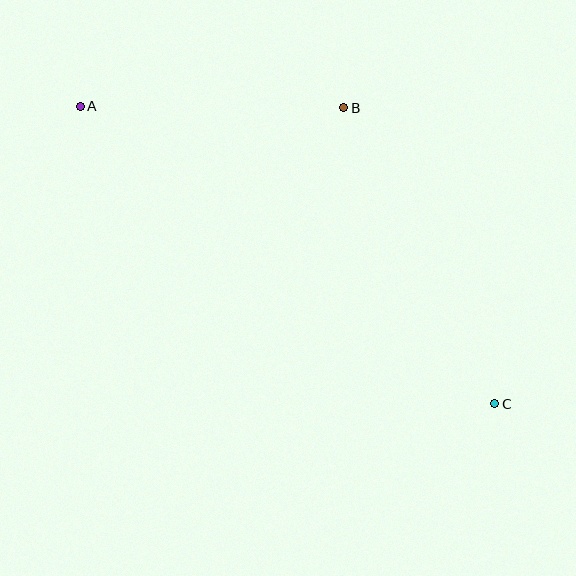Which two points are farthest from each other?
Points A and C are farthest from each other.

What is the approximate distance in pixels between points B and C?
The distance between B and C is approximately 332 pixels.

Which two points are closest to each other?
Points A and B are closest to each other.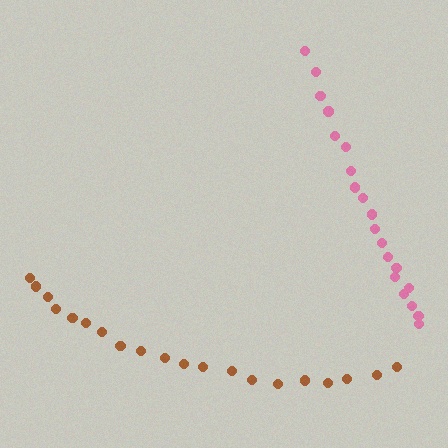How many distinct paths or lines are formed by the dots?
There are 2 distinct paths.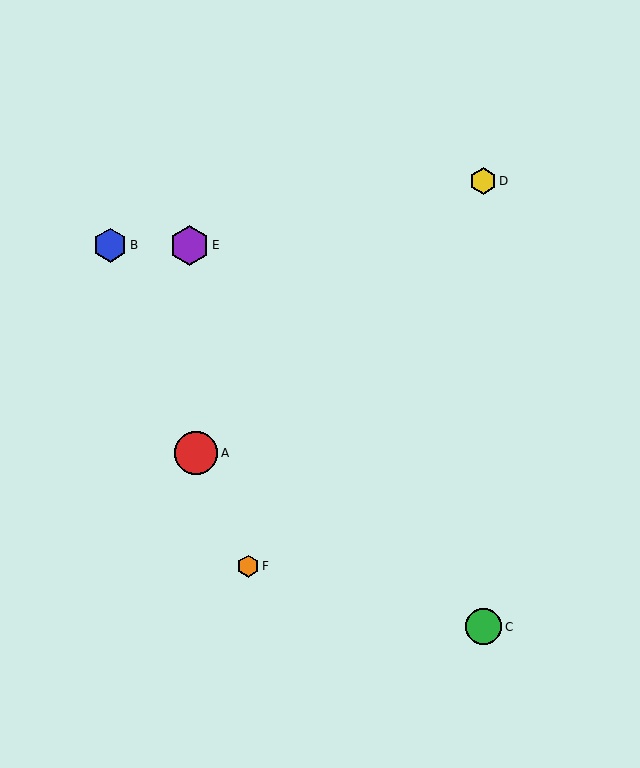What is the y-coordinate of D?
Object D is at y≈181.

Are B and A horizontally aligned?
No, B is at y≈245 and A is at y≈453.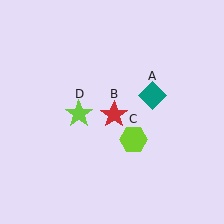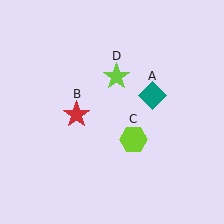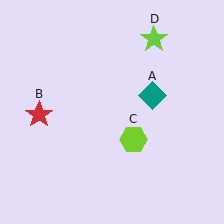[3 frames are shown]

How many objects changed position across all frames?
2 objects changed position: red star (object B), lime star (object D).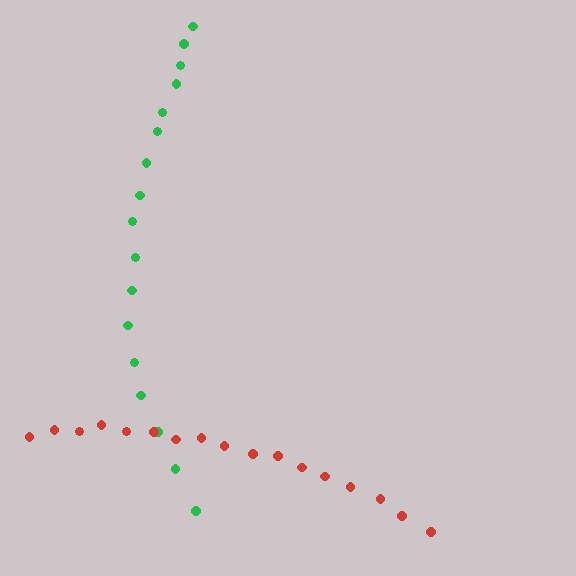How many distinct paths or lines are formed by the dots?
There are 2 distinct paths.